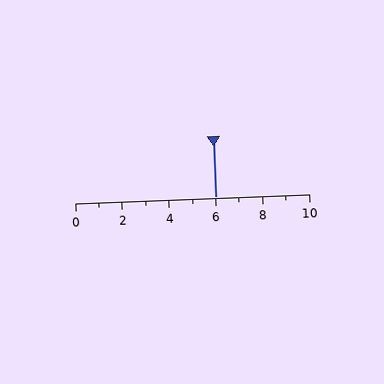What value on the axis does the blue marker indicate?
The marker indicates approximately 6.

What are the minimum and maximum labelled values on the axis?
The axis runs from 0 to 10.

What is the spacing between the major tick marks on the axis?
The major ticks are spaced 2 apart.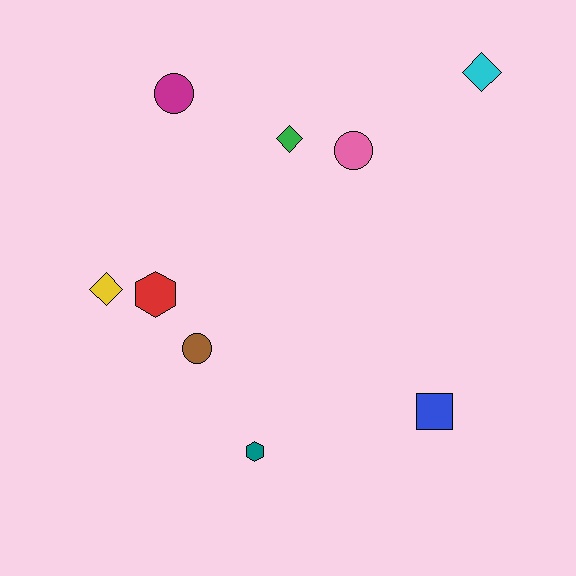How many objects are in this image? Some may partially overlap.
There are 9 objects.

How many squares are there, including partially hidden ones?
There is 1 square.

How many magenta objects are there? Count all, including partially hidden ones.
There is 1 magenta object.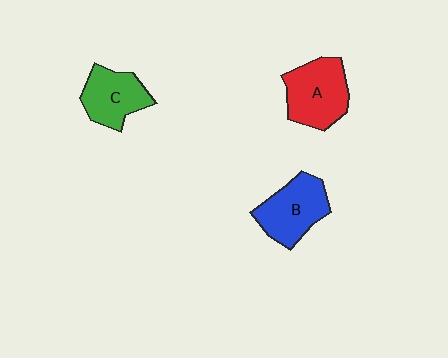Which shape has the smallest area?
Shape C (green).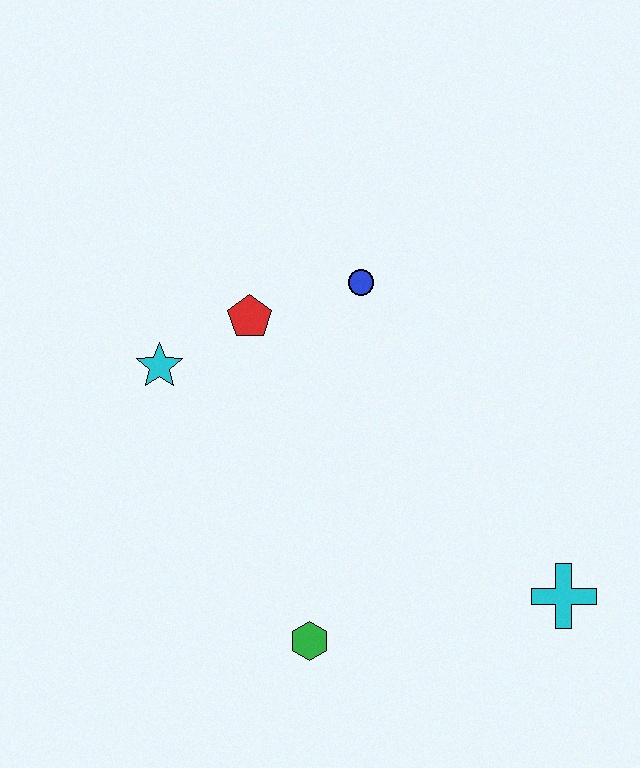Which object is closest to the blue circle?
The red pentagon is closest to the blue circle.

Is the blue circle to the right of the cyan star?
Yes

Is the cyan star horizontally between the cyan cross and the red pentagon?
No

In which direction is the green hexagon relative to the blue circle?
The green hexagon is below the blue circle.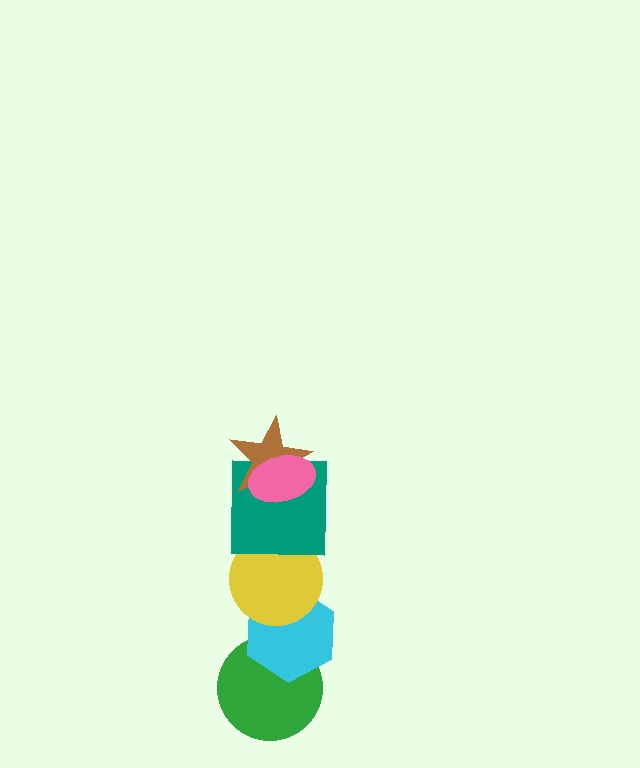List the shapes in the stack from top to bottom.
From top to bottom: the pink ellipse, the brown star, the teal square, the yellow circle, the cyan hexagon, the green circle.